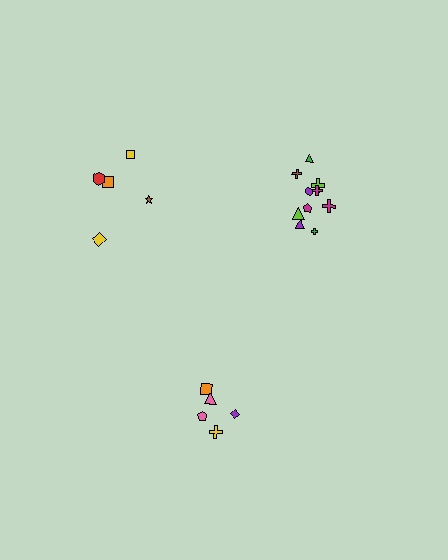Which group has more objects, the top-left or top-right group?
The top-right group.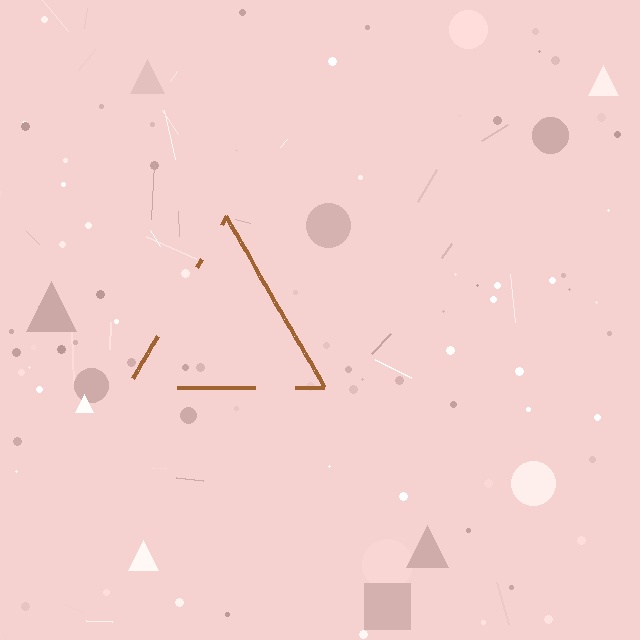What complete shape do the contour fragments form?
The contour fragments form a triangle.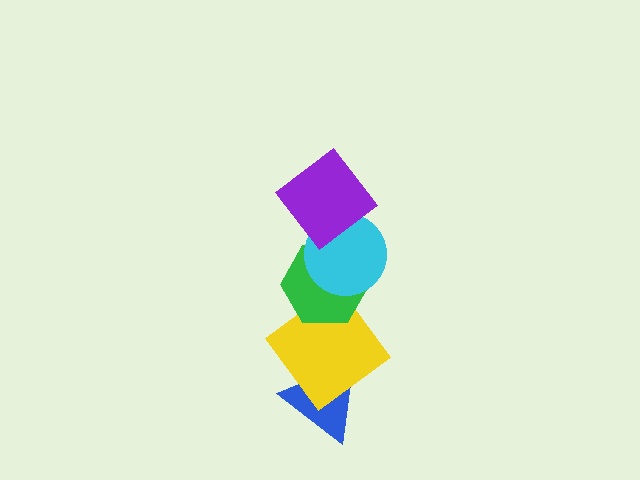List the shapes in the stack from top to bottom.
From top to bottom: the purple diamond, the cyan circle, the green hexagon, the yellow diamond, the blue triangle.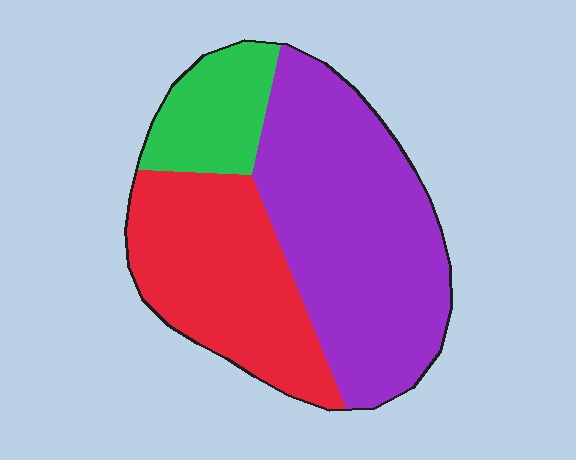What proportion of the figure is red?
Red covers about 35% of the figure.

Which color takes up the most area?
Purple, at roughly 50%.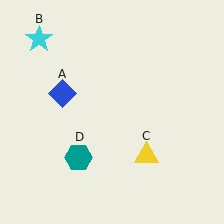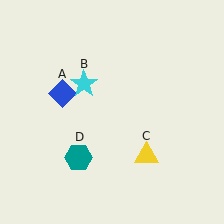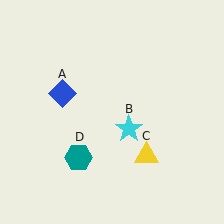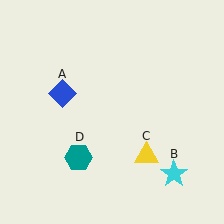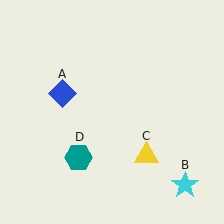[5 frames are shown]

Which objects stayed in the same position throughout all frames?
Blue diamond (object A) and yellow triangle (object C) and teal hexagon (object D) remained stationary.